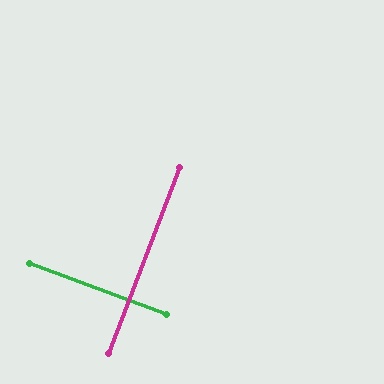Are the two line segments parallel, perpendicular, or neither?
Perpendicular — they meet at approximately 90°.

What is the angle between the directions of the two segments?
Approximately 90 degrees.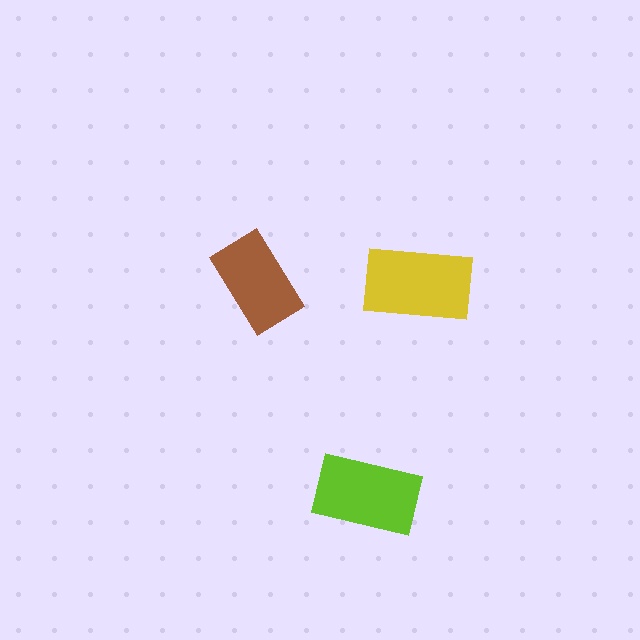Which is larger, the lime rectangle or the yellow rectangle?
The yellow one.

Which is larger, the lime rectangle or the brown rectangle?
The lime one.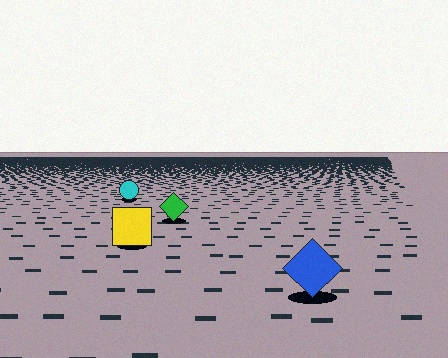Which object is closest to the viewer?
The blue diamond is closest. The texture marks near it are larger and more spread out.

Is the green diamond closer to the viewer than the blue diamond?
No. The blue diamond is closer — you can tell from the texture gradient: the ground texture is coarser near it.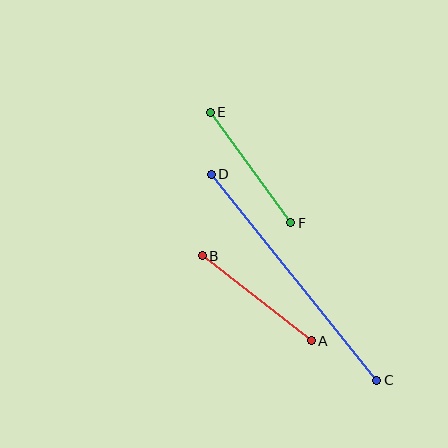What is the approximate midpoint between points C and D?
The midpoint is at approximately (294, 277) pixels.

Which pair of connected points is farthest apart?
Points C and D are farthest apart.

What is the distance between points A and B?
The distance is approximately 138 pixels.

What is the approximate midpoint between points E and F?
The midpoint is at approximately (250, 167) pixels.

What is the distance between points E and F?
The distance is approximately 137 pixels.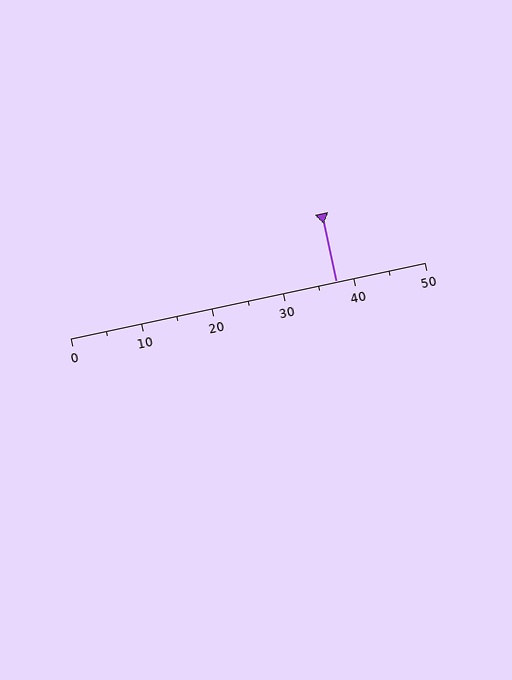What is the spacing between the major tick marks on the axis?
The major ticks are spaced 10 apart.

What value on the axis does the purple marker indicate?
The marker indicates approximately 37.5.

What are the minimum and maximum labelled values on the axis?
The axis runs from 0 to 50.